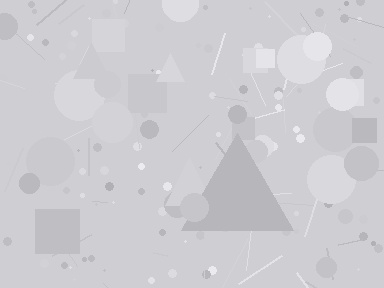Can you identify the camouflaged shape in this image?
The camouflaged shape is a triangle.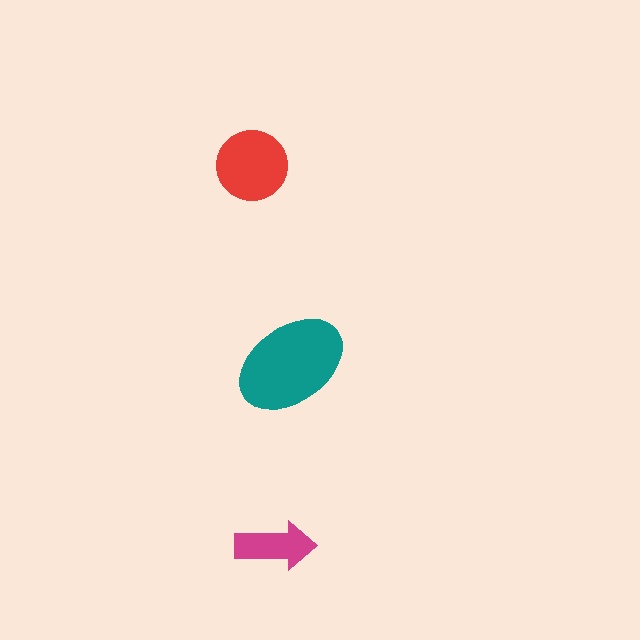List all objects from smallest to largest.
The magenta arrow, the red circle, the teal ellipse.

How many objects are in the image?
There are 3 objects in the image.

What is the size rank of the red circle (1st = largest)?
2nd.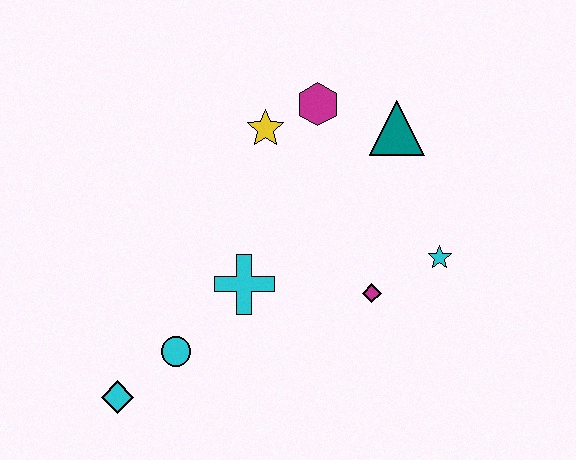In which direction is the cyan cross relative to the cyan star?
The cyan cross is to the left of the cyan star.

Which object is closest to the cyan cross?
The cyan circle is closest to the cyan cross.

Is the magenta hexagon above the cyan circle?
Yes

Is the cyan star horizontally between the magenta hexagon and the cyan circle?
No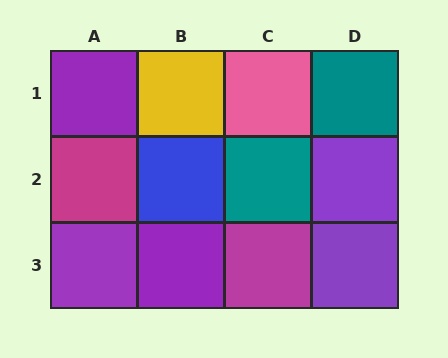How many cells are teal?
2 cells are teal.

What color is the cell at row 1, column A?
Purple.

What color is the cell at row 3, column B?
Purple.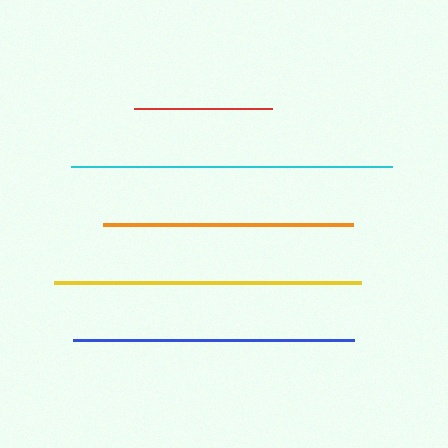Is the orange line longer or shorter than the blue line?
The blue line is longer than the orange line.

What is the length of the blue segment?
The blue segment is approximately 281 pixels long.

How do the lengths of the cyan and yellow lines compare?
The cyan and yellow lines are approximately the same length.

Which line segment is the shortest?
The red line is the shortest at approximately 138 pixels.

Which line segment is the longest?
The cyan line is the longest at approximately 321 pixels.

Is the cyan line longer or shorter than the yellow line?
The cyan line is longer than the yellow line.